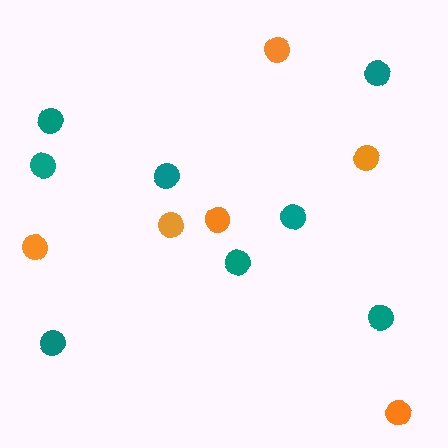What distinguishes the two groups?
There are 2 groups: one group of teal circles (8) and one group of orange circles (6).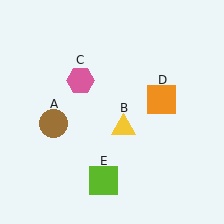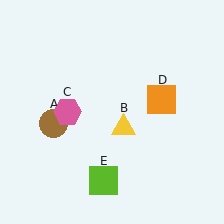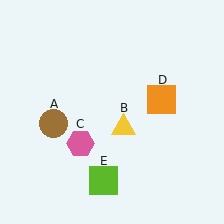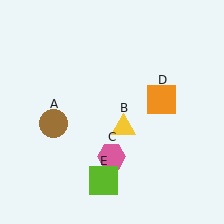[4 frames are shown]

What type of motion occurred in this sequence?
The pink hexagon (object C) rotated counterclockwise around the center of the scene.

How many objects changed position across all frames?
1 object changed position: pink hexagon (object C).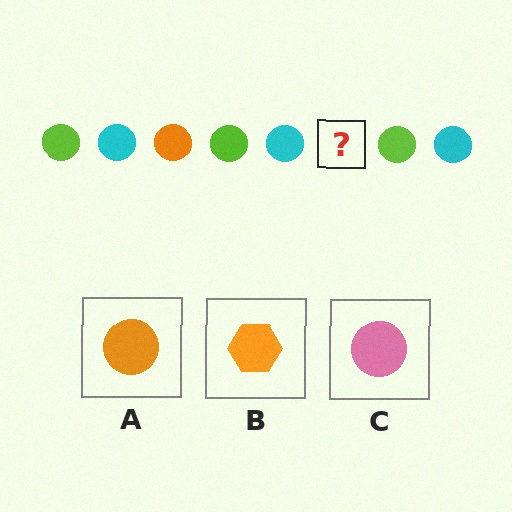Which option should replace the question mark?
Option A.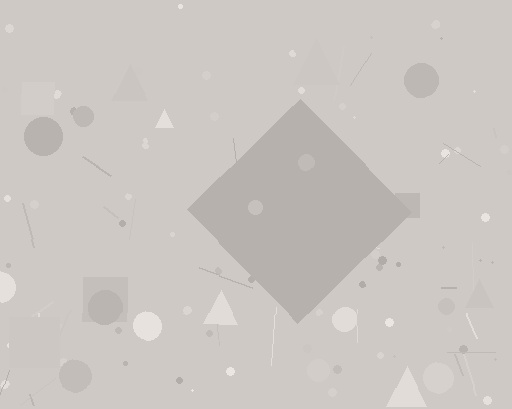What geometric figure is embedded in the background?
A diamond is embedded in the background.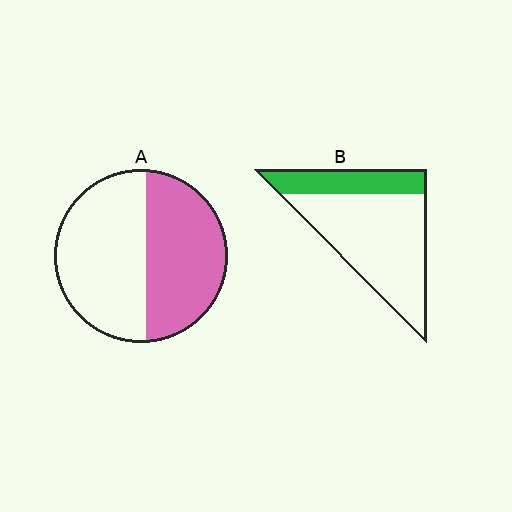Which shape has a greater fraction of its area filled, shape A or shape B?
Shape A.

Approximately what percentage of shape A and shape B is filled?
A is approximately 45% and B is approximately 25%.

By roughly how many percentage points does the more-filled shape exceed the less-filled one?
By roughly 20 percentage points (A over B).